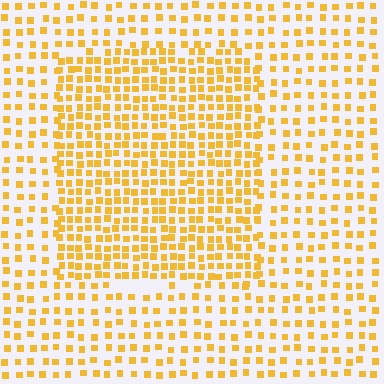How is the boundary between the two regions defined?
The boundary is defined by a change in element density (approximately 1.8x ratio). All elements are the same color, size, and shape.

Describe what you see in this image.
The image contains small yellow elements arranged at two different densities. A rectangle-shaped region is visible where the elements are more densely packed than the surrounding area.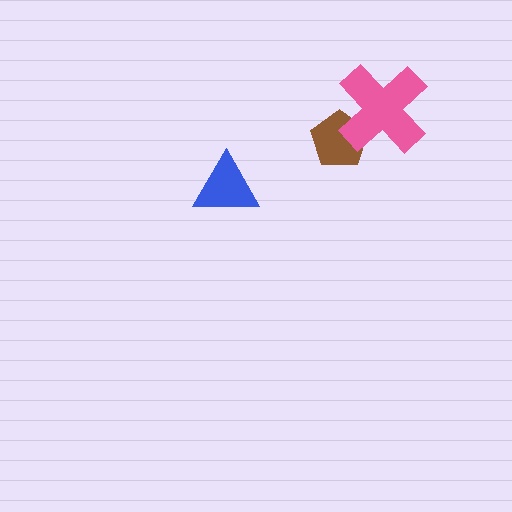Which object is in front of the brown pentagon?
The pink cross is in front of the brown pentagon.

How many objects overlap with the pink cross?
1 object overlaps with the pink cross.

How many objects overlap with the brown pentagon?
1 object overlaps with the brown pentagon.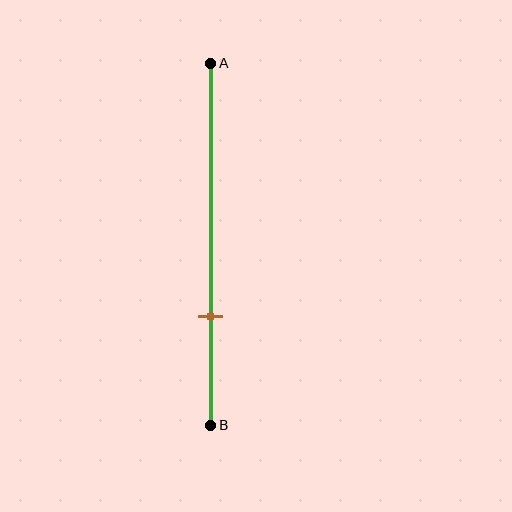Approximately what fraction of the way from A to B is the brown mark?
The brown mark is approximately 70% of the way from A to B.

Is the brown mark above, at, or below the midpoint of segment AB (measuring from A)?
The brown mark is below the midpoint of segment AB.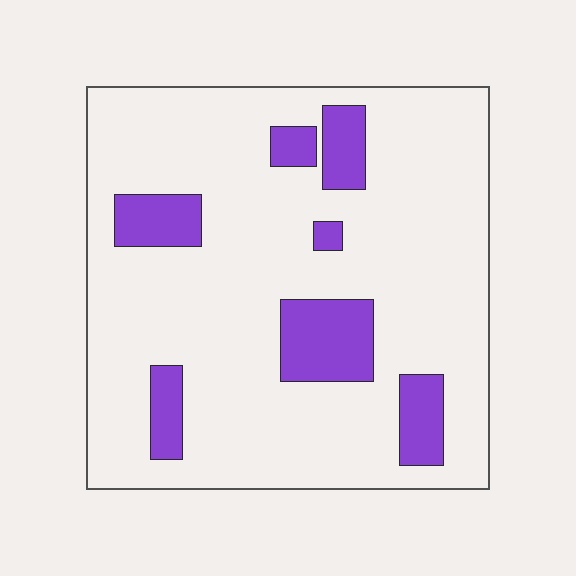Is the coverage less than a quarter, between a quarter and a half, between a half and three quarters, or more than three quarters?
Less than a quarter.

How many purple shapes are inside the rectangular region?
7.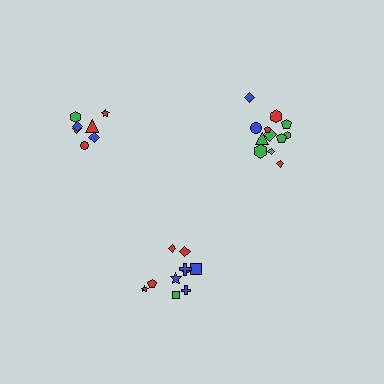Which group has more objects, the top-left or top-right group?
The top-right group.